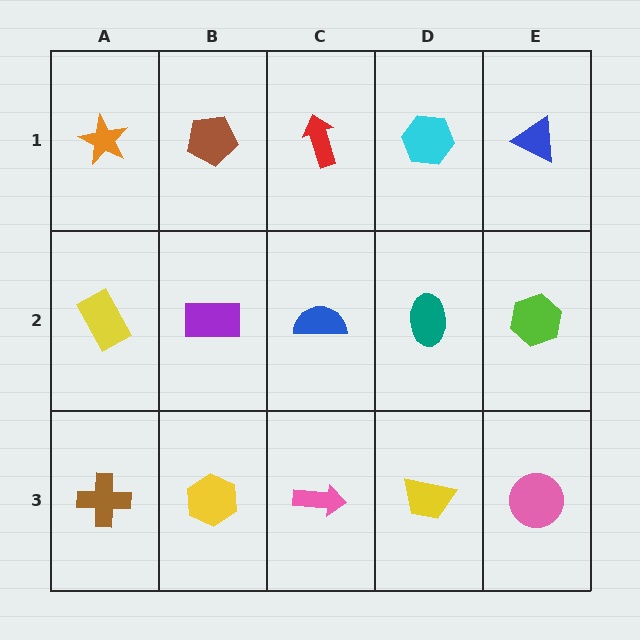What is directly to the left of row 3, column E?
A yellow trapezoid.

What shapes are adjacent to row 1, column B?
A purple rectangle (row 2, column B), an orange star (row 1, column A), a red arrow (row 1, column C).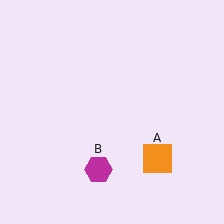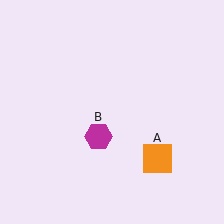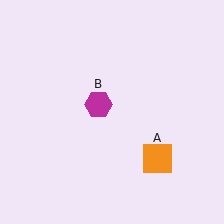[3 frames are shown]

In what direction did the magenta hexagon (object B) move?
The magenta hexagon (object B) moved up.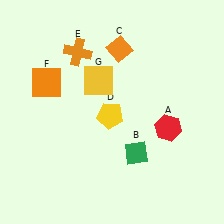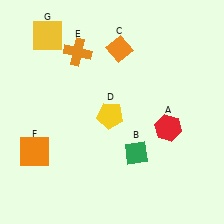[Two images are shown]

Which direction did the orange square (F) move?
The orange square (F) moved down.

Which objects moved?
The objects that moved are: the orange square (F), the yellow square (G).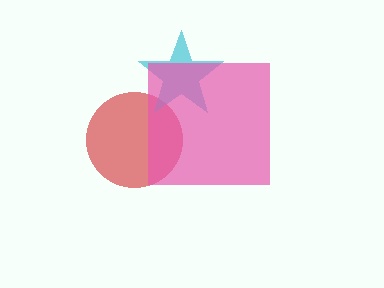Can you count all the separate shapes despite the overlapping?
Yes, there are 3 separate shapes.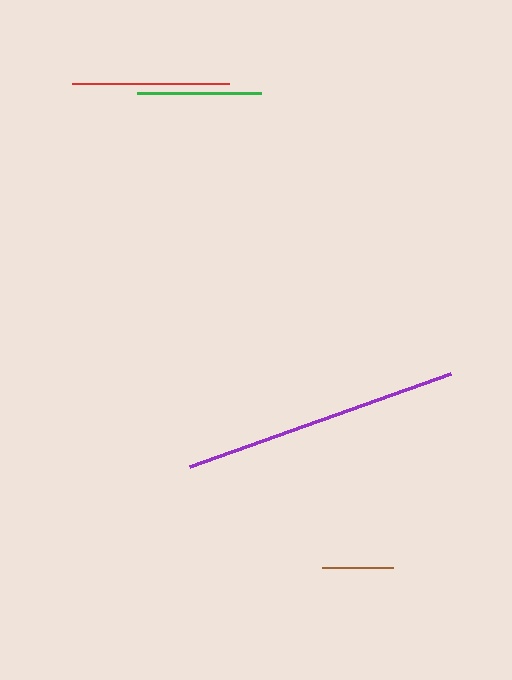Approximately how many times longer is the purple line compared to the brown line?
The purple line is approximately 3.9 times the length of the brown line.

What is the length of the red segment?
The red segment is approximately 156 pixels long.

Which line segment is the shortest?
The brown line is the shortest at approximately 71 pixels.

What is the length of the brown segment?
The brown segment is approximately 71 pixels long.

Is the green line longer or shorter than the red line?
The red line is longer than the green line.